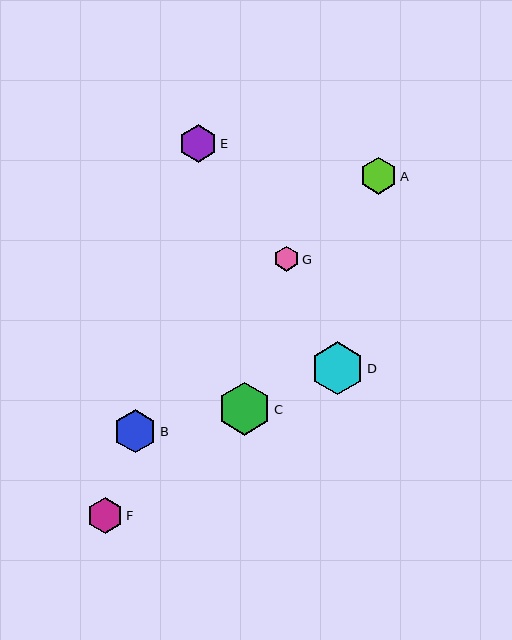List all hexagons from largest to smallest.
From largest to smallest: C, D, B, E, A, F, G.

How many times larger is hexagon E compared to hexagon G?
Hexagon E is approximately 1.5 times the size of hexagon G.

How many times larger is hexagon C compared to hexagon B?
Hexagon C is approximately 1.2 times the size of hexagon B.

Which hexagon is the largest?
Hexagon C is the largest with a size of approximately 53 pixels.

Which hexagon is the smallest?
Hexagon G is the smallest with a size of approximately 25 pixels.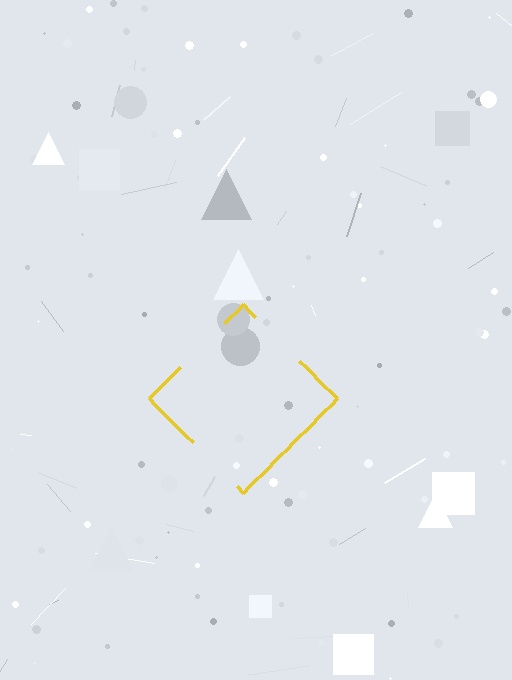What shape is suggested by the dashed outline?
The dashed outline suggests a diamond.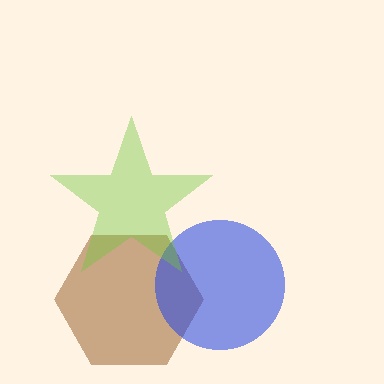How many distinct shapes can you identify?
There are 3 distinct shapes: a brown hexagon, a blue circle, a lime star.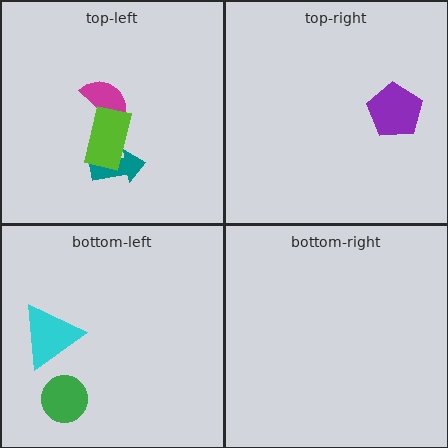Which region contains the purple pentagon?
The top-right region.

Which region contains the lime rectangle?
The top-left region.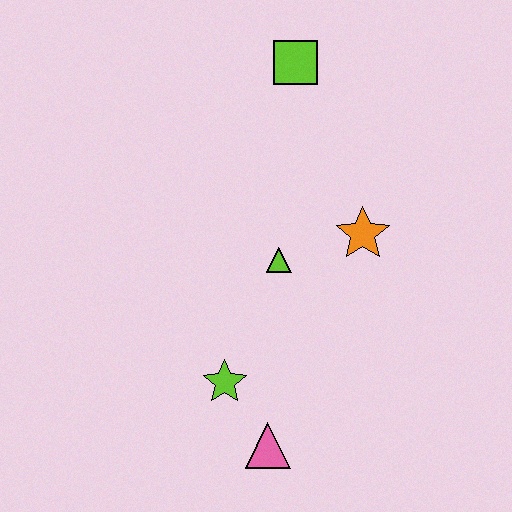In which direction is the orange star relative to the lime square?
The orange star is below the lime square.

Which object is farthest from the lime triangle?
The lime square is farthest from the lime triangle.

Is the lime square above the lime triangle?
Yes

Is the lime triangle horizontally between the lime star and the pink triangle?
No